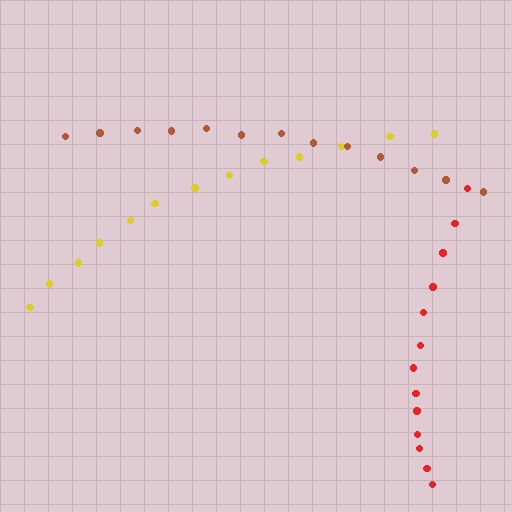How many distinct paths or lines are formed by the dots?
There are 3 distinct paths.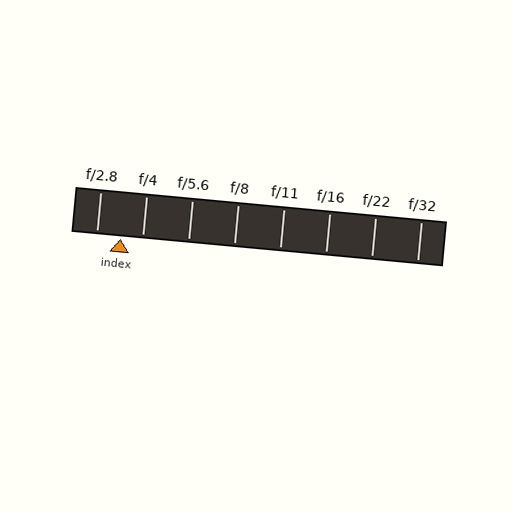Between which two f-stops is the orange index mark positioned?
The index mark is between f/2.8 and f/4.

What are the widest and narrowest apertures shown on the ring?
The widest aperture shown is f/2.8 and the narrowest is f/32.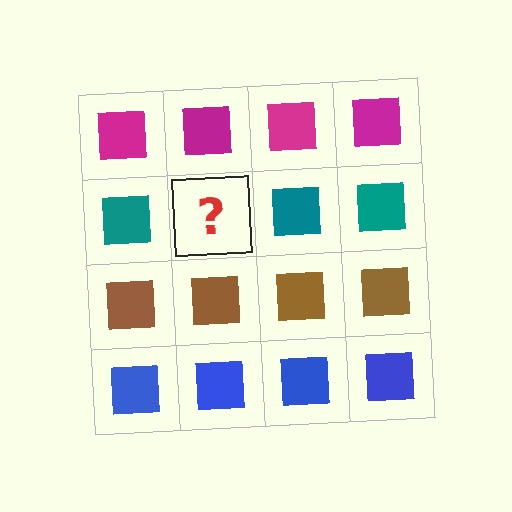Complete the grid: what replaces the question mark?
The question mark should be replaced with a teal square.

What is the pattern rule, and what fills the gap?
The rule is that each row has a consistent color. The gap should be filled with a teal square.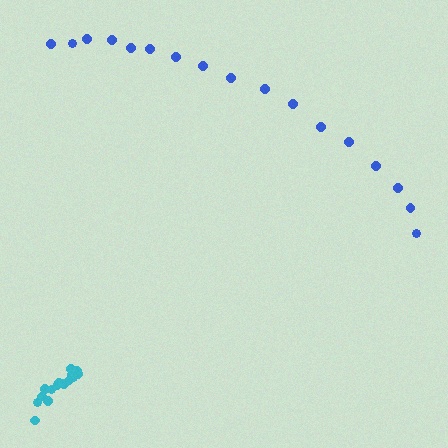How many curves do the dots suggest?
There are 2 distinct paths.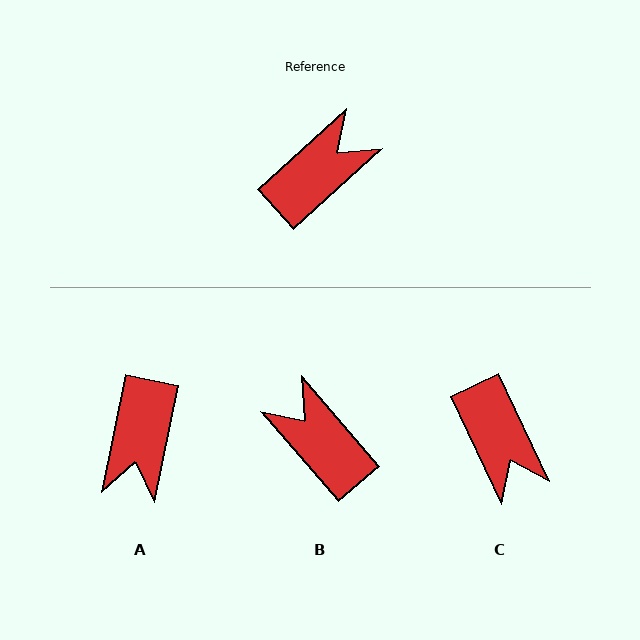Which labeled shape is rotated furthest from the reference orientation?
A, about 144 degrees away.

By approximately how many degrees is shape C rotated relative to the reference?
Approximately 107 degrees clockwise.